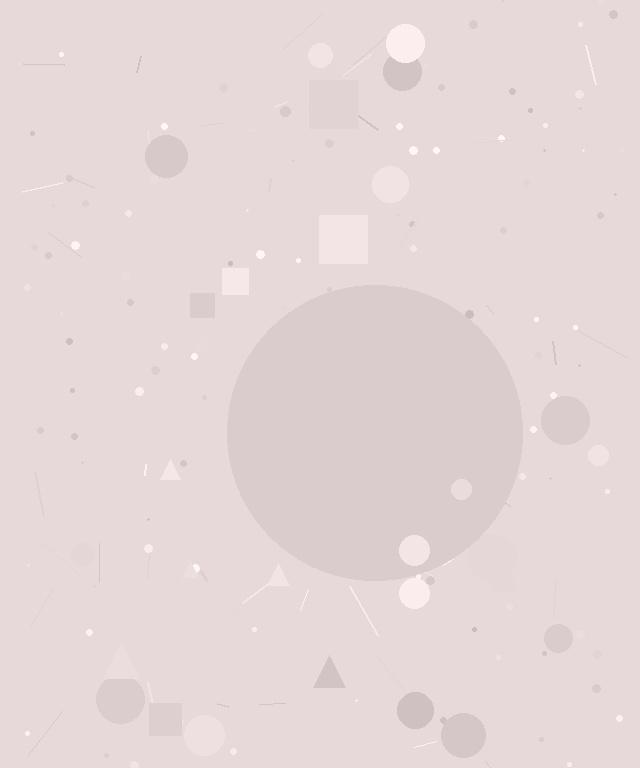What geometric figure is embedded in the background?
A circle is embedded in the background.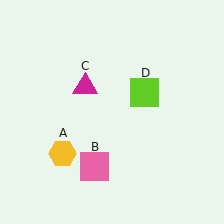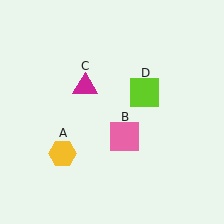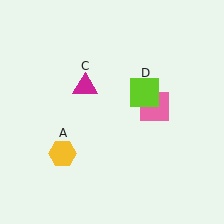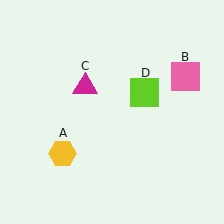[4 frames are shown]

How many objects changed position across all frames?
1 object changed position: pink square (object B).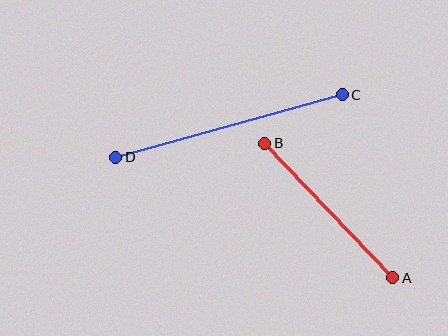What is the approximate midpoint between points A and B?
The midpoint is at approximately (329, 210) pixels.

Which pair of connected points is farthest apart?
Points C and D are farthest apart.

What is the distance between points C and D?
The distance is approximately 235 pixels.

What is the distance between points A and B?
The distance is approximately 186 pixels.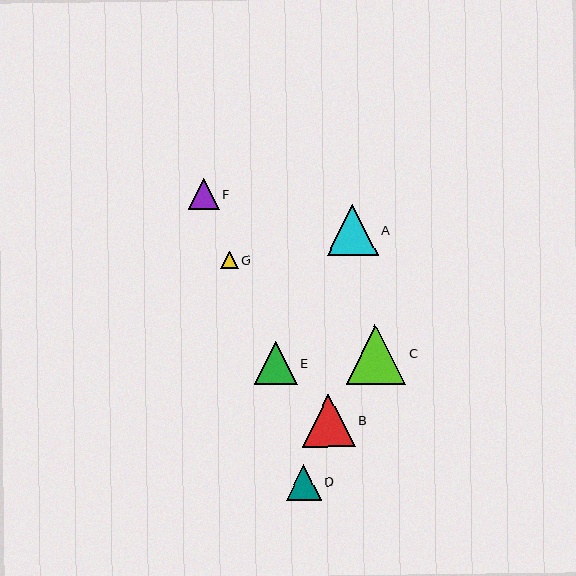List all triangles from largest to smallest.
From largest to smallest: C, B, A, E, D, F, G.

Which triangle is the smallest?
Triangle G is the smallest with a size of approximately 18 pixels.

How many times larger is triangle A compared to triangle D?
Triangle A is approximately 1.4 times the size of triangle D.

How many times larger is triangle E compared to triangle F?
Triangle E is approximately 1.4 times the size of triangle F.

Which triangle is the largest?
Triangle C is the largest with a size of approximately 60 pixels.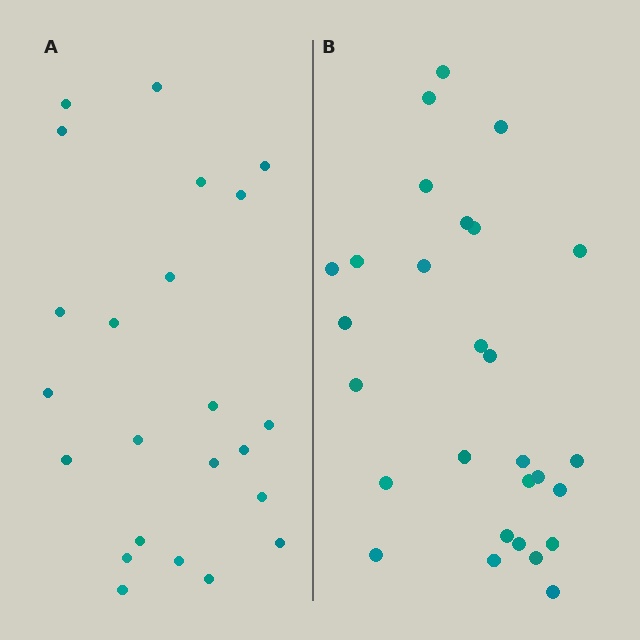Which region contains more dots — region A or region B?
Region B (the right region) has more dots.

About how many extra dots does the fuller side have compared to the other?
Region B has about 5 more dots than region A.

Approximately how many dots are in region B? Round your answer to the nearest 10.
About 30 dots. (The exact count is 28, which rounds to 30.)